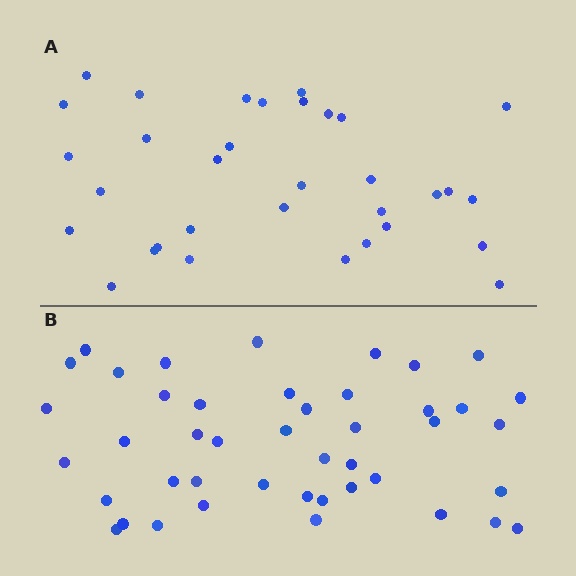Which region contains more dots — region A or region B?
Region B (the bottom region) has more dots.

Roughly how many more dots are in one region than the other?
Region B has roughly 12 or so more dots than region A.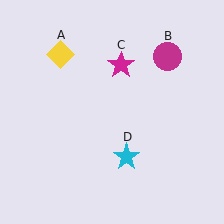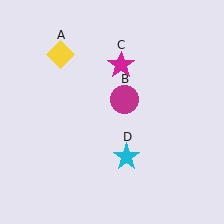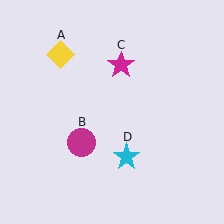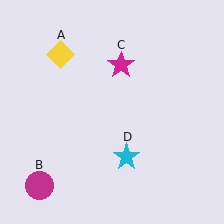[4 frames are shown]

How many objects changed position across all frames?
1 object changed position: magenta circle (object B).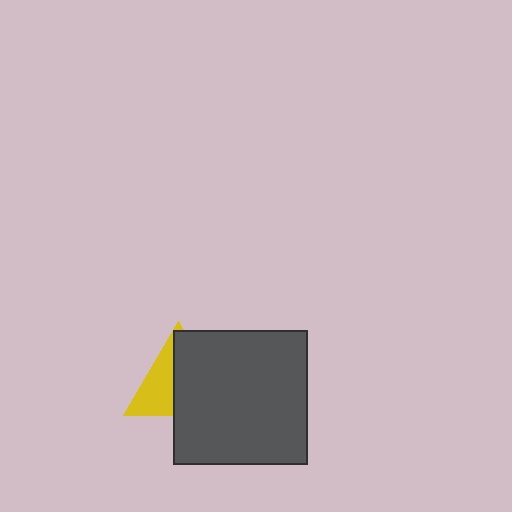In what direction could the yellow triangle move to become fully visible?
The yellow triangle could move left. That would shift it out from behind the dark gray square entirely.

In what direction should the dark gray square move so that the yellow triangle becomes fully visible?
The dark gray square should move right. That is the shortest direction to clear the overlap and leave the yellow triangle fully visible.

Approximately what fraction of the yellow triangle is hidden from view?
Roughly 57% of the yellow triangle is hidden behind the dark gray square.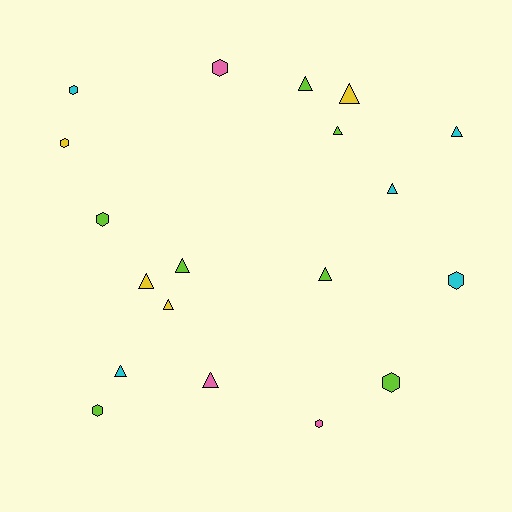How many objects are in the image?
There are 19 objects.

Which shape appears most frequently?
Triangle, with 11 objects.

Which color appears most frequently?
Lime, with 7 objects.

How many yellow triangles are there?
There are 3 yellow triangles.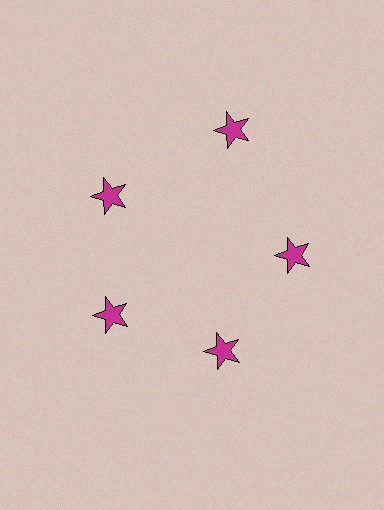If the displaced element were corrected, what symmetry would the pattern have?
It would have 5-fold rotational symmetry — the pattern would map onto itself every 72 degrees.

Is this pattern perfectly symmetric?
No. The 5 magenta stars are arranged in a ring, but one element near the 1 o'clock position is pushed outward from the center, breaking the 5-fold rotational symmetry.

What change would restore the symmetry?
The symmetry would be restored by moving it inward, back onto the ring so that all 5 stars sit at equal angles and equal distance from the center.